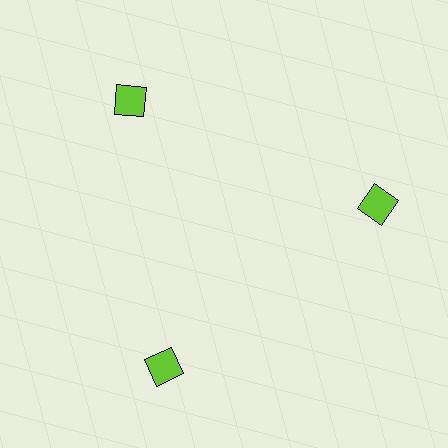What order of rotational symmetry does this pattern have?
This pattern has 3-fold rotational symmetry.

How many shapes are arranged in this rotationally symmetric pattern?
There are 3 shapes, arranged in 3 groups of 1.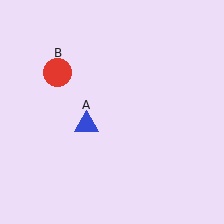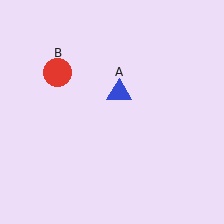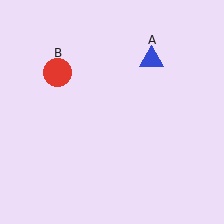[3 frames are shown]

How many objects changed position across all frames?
1 object changed position: blue triangle (object A).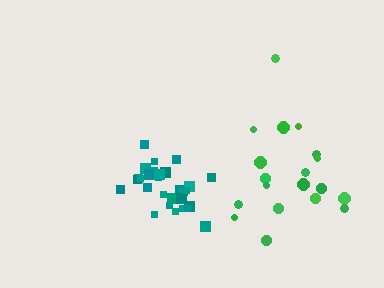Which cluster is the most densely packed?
Teal.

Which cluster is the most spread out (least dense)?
Green.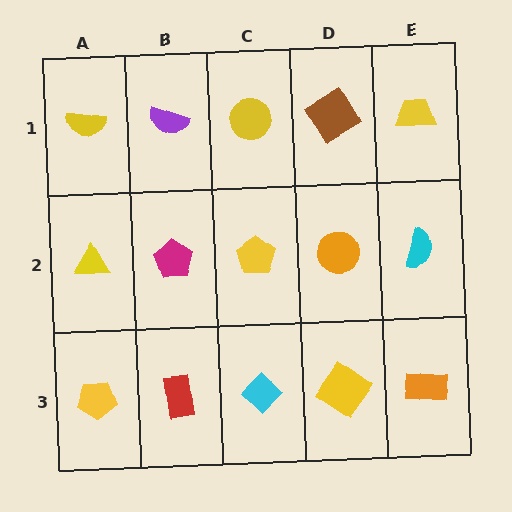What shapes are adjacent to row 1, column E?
A cyan semicircle (row 2, column E), a brown diamond (row 1, column D).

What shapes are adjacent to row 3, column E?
A cyan semicircle (row 2, column E), a yellow diamond (row 3, column D).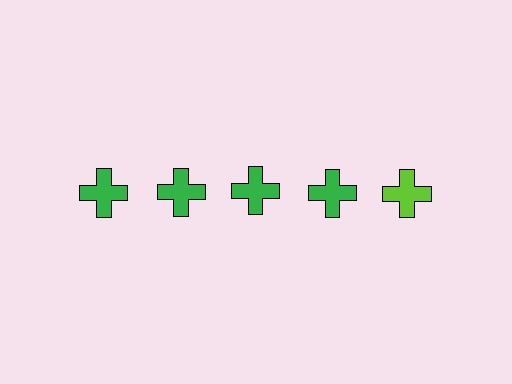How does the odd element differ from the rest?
It has a different color: lime instead of green.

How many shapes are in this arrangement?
There are 5 shapes arranged in a grid pattern.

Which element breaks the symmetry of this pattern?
The lime cross in the top row, rightmost column breaks the symmetry. All other shapes are green crosses.